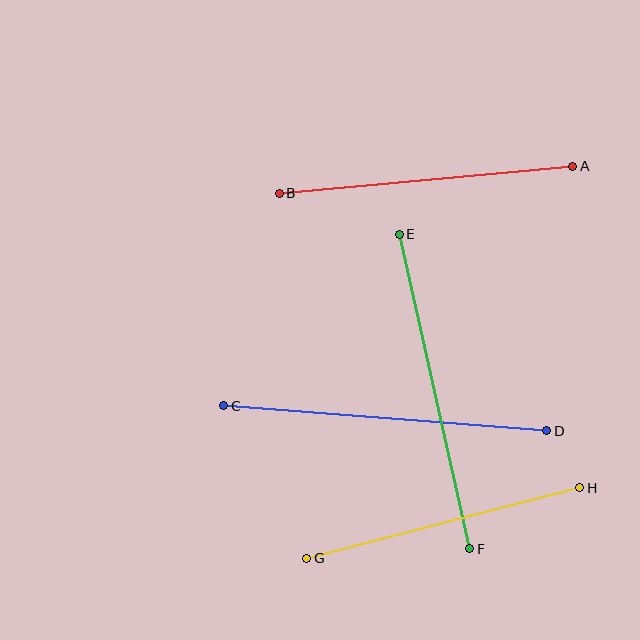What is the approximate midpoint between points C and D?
The midpoint is at approximately (385, 418) pixels.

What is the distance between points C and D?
The distance is approximately 324 pixels.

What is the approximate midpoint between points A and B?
The midpoint is at approximately (426, 180) pixels.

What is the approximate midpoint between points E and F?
The midpoint is at approximately (435, 391) pixels.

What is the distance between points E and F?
The distance is approximately 322 pixels.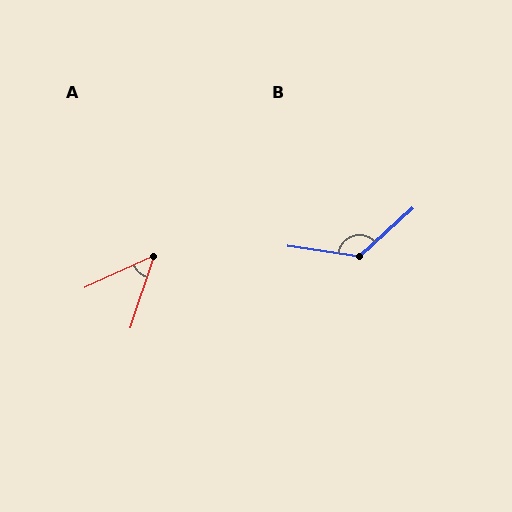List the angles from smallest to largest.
A (47°), B (130°).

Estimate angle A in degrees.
Approximately 47 degrees.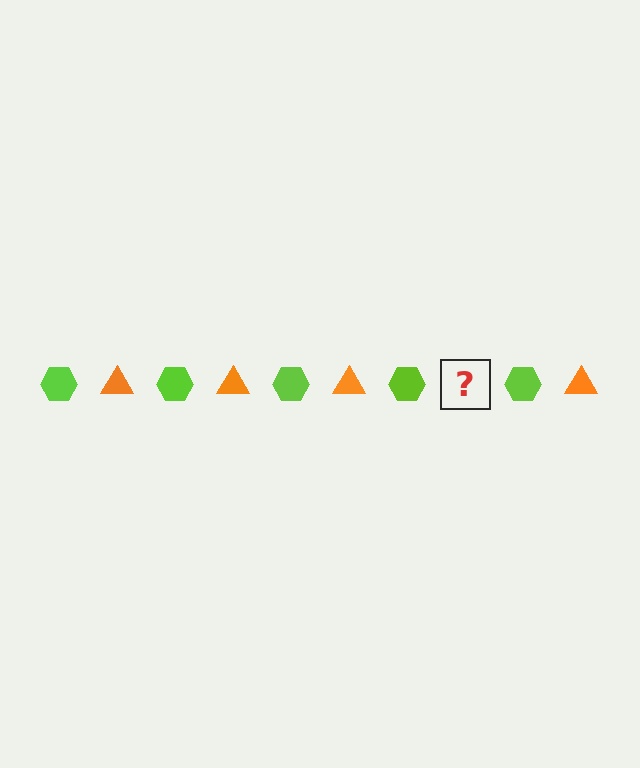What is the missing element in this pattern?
The missing element is an orange triangle.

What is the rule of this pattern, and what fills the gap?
The rule is that the pattern alternates between lime hexagon and orange triangle. The gap should be filled with an orange triangle.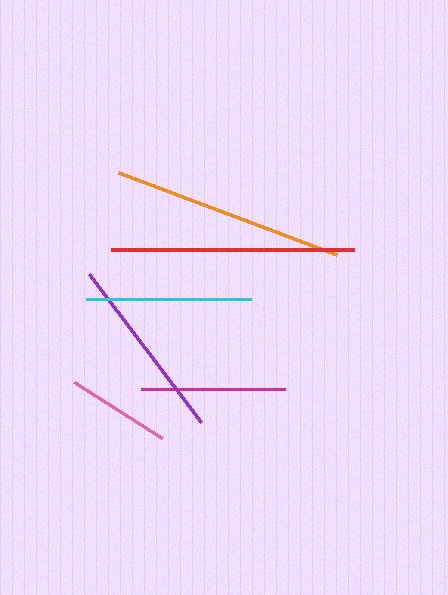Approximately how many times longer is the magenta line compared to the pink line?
The magenta line is approximately 1.4 times the length of the pink line.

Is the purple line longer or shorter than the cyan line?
The purple line is longer than the cyan line.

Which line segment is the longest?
The red line is the longest at approximately 243 pixels.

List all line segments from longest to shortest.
From longest to shortest: red, orange, purple, cyan, magenta, pink.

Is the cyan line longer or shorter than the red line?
The red line is longer than the cyan line.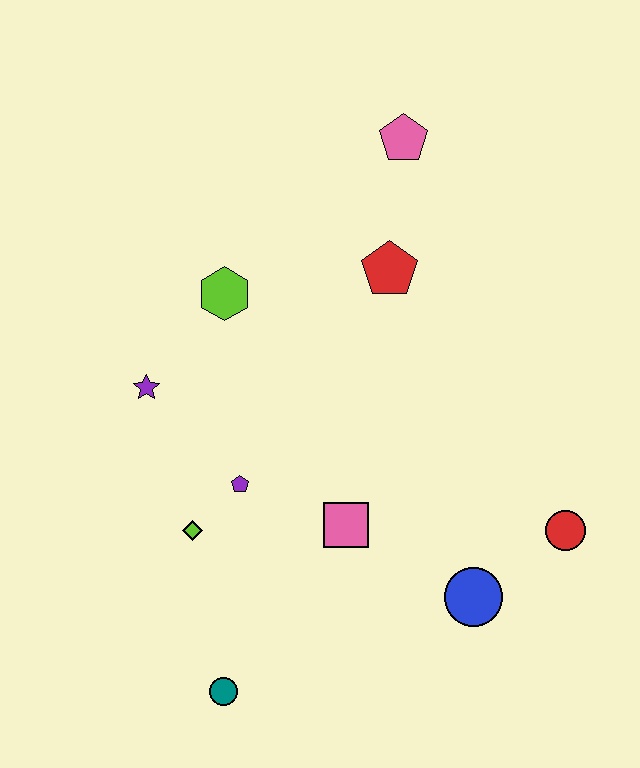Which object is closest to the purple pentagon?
The lime diamond is closest to the purple pentagon.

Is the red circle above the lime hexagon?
No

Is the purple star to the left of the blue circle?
Yes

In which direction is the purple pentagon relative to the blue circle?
The purple pentagon is to the left of the blue circle.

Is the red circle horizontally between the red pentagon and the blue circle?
No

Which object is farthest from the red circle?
The purple star is farthest from the red circle.